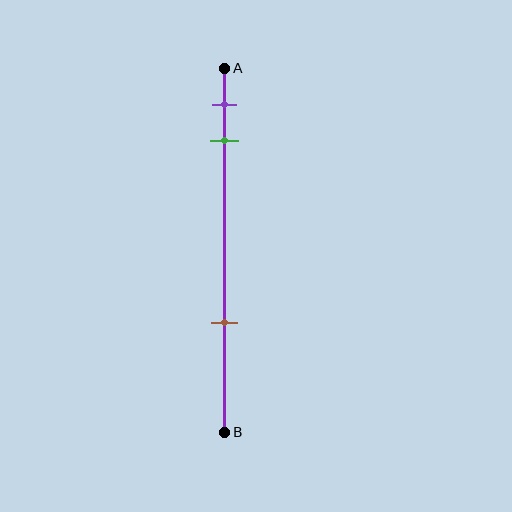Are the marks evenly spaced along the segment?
No, the marks are not evenly spaced.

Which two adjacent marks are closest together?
The purple and green marks are the closest adjacent pair.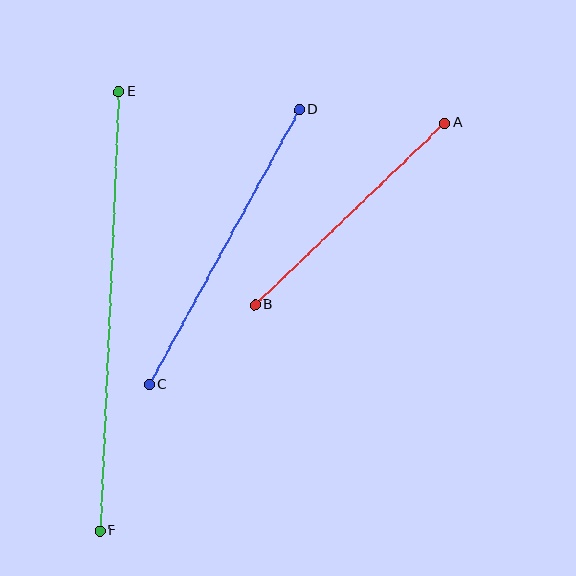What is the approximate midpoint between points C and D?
The midpoint is at approximately (225, 247) pixels.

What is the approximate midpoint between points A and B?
The midpoint is at approximately (350, 214) pixels.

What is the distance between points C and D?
The distance is approximately 313 pixels.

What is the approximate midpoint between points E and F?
The midpoint is at approximately (109, 311) pixels.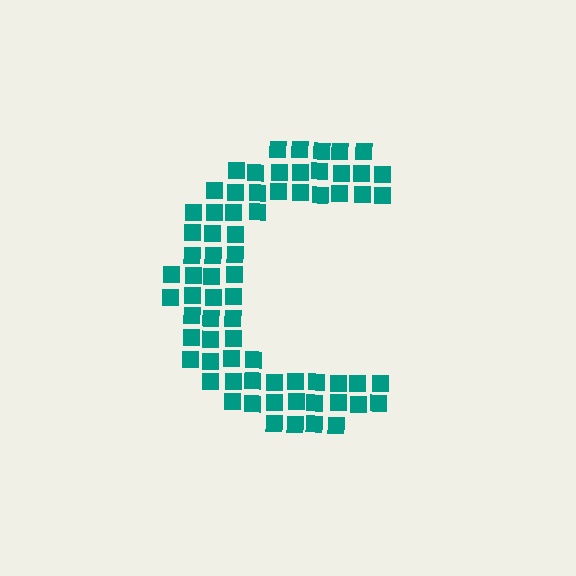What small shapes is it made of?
It is made of small squares.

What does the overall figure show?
The overall figure shows the letter C.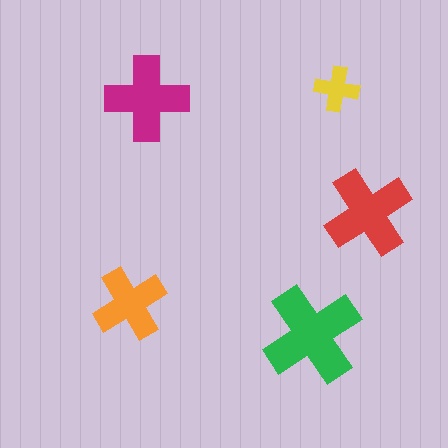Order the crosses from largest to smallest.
the green one, the red one, the magenta one, the orange one, the yellow one.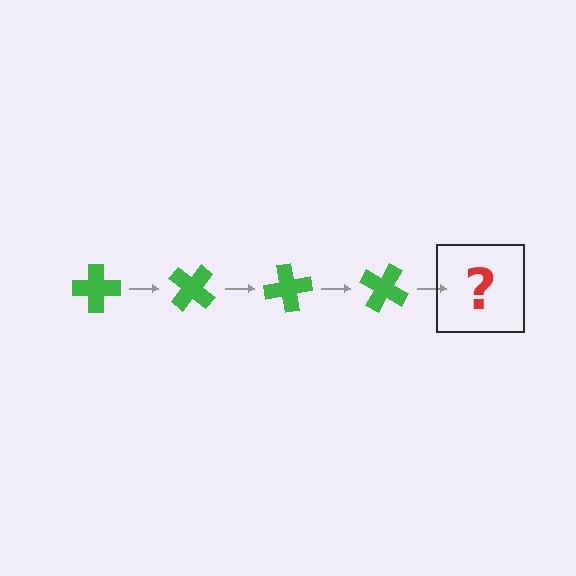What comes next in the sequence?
The next element should be a green cross rotated 160 degrees.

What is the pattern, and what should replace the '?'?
The pattern is that the cross rotates 40 degrees each step. The '?' should be a green cross rotated 160 degrees.